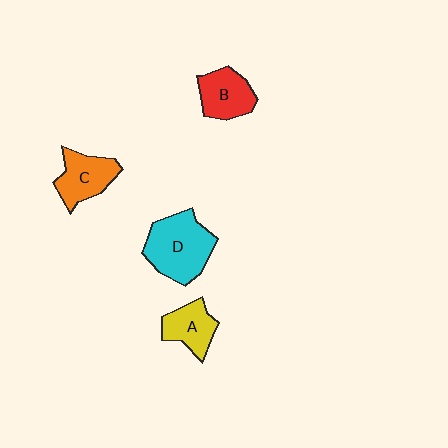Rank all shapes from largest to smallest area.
From largest to smallest: D (cyan), C (orange), B (red), A (yellow).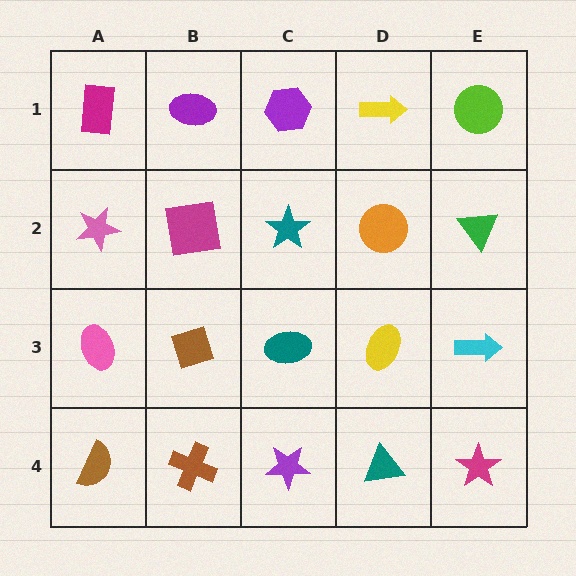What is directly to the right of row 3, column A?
A brown diamond.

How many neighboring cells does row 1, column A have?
2.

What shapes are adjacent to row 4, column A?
A pink ellipse (row 3, column A), a brown cross (row 4, column B).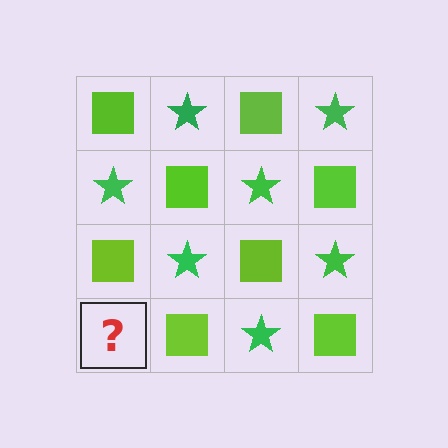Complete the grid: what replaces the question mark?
The question mark should be replaced with a green star.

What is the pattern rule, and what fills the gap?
The rule is that it alternates lime square and green star in a checkerboard pattern. The gap should be filled with a green star.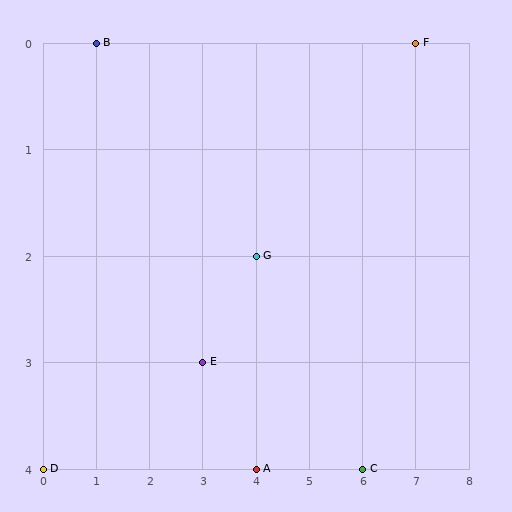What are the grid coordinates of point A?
Point A is at grid coordinates (4, 4).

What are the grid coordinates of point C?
Point C is at grid coordinates (6, 4).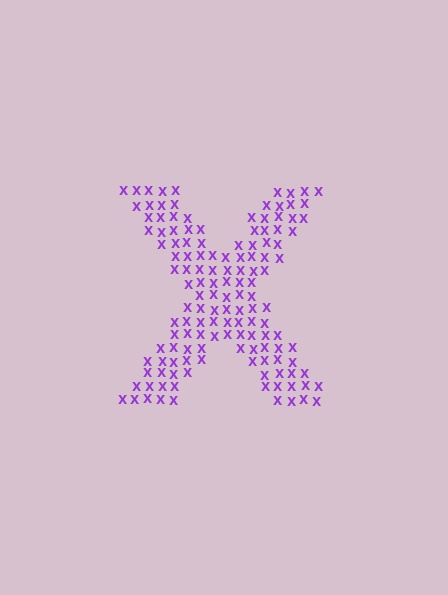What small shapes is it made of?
It is made of small letter X's.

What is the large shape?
The large shape is the letter X.